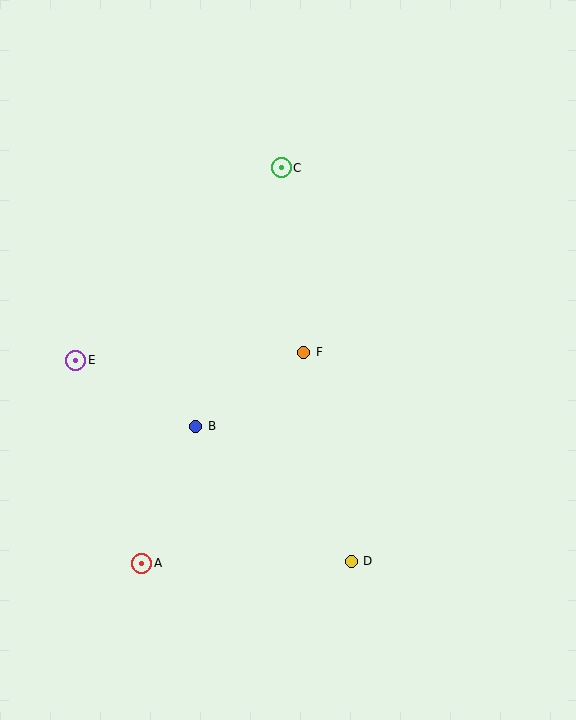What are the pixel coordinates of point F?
Point F is at (304, 352).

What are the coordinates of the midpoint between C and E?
The midpoint between C and E is at (178, 264).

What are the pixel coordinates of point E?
Point E is at (76, 360).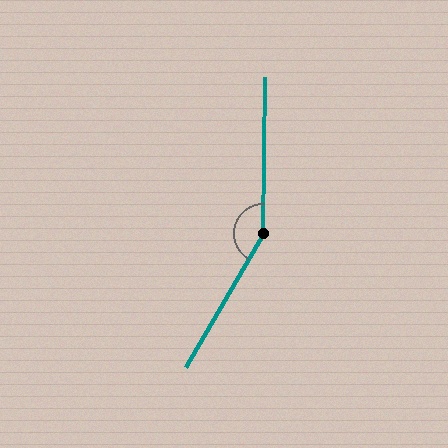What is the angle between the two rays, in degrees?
Approximately 151 degrees.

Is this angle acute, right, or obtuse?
It is obtuse.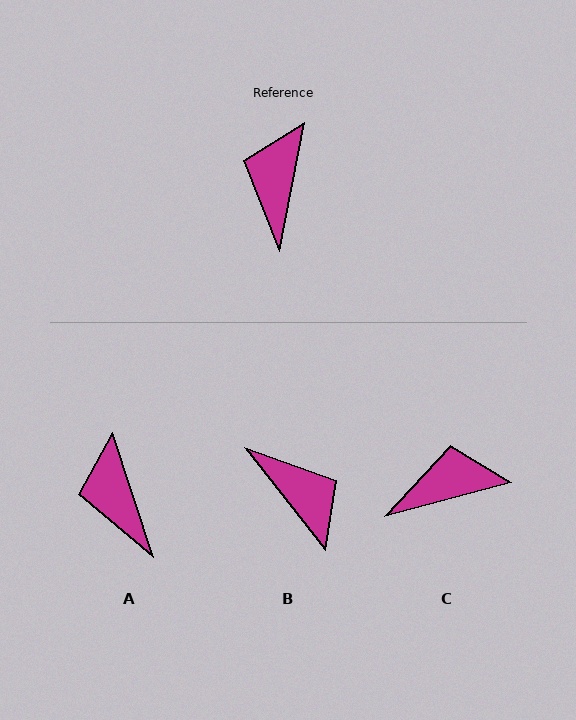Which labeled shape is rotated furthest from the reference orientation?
B, about 131 degrees away.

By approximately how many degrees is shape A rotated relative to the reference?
Approximately 29 degrees counter-clockwise.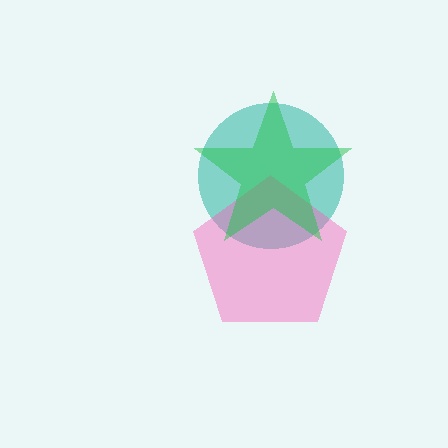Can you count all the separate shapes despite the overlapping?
Yes, there are 3 separate shapes.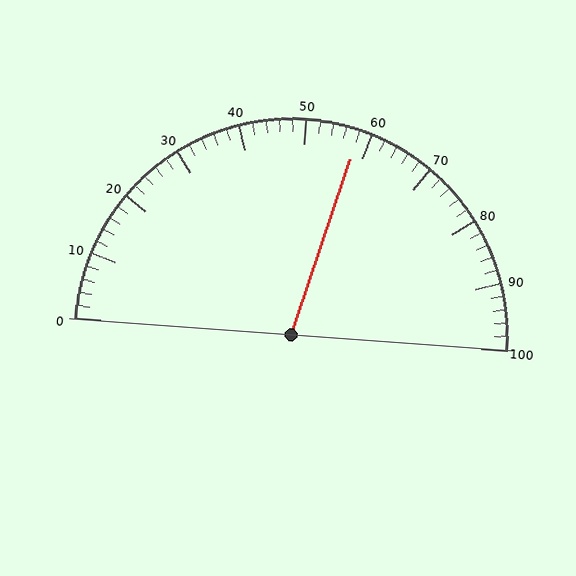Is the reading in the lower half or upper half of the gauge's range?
The reading is in the upper half of the range (0 to 100).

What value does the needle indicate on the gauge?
The needle indicates approximately 58.